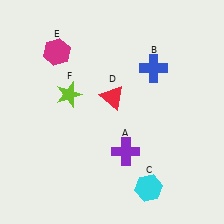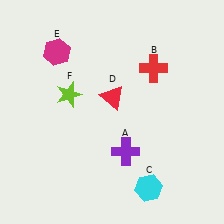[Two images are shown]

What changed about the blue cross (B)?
In Image 1, B is blue. In Image 2, it changed to red.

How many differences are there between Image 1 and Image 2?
There is 1 difference between the two images.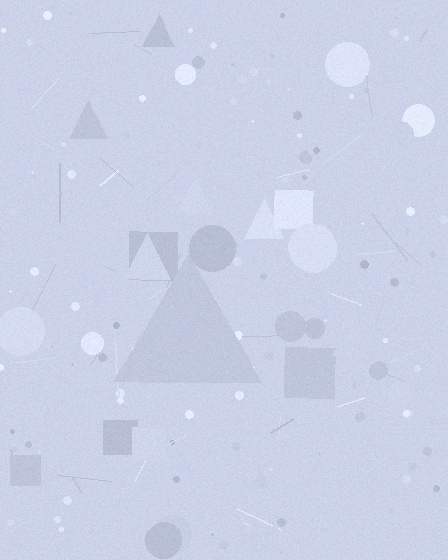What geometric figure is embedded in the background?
A triangle is embedded in the background.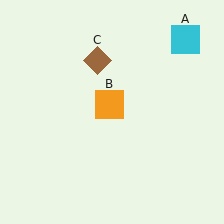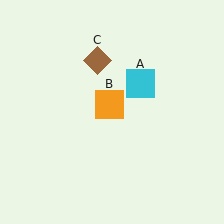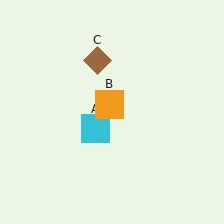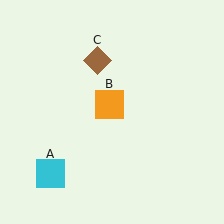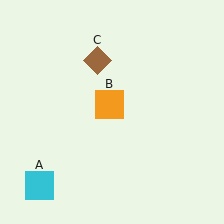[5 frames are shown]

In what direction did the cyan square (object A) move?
The cyan square (object A) moved down and to the left.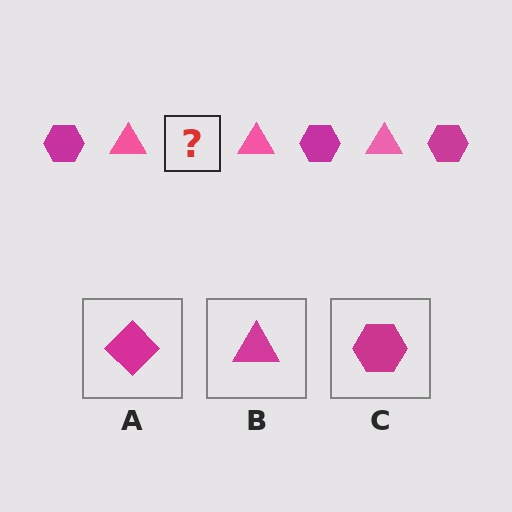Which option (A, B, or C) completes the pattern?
C.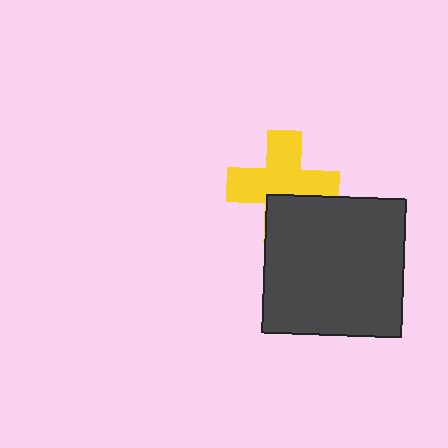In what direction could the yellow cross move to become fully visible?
The yellow cross could move up. That would shift it out from behind the dark gray square entirely.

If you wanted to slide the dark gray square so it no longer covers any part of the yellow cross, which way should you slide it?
Slide it down — that is the most direct way to separate the two shapes.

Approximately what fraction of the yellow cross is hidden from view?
Roughly 31% of the yellow cross is hidden behind the dark gray square.